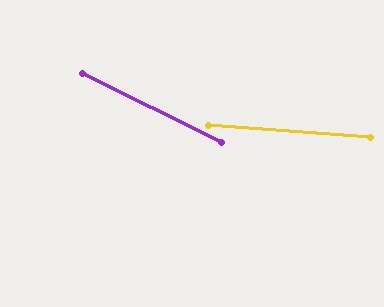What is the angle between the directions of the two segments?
Approximately 22 degrees.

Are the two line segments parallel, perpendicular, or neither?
Neither parallel nor perpendicular — they differ by about 22°.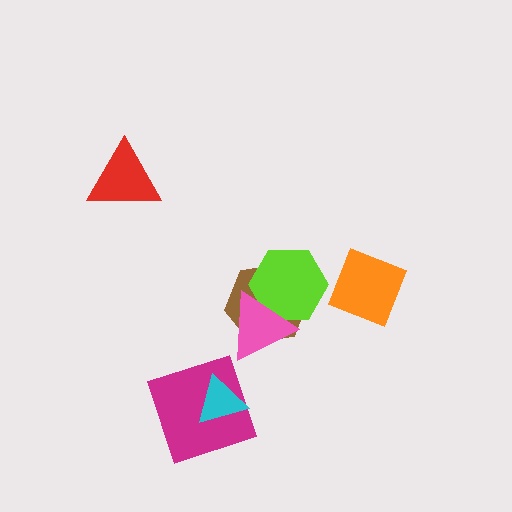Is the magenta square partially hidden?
Yes, it is partially covered by another shape.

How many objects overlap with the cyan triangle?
1 object overlaps with the cyan triangle.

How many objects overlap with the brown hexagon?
2 objects overlap with the brown hexagon.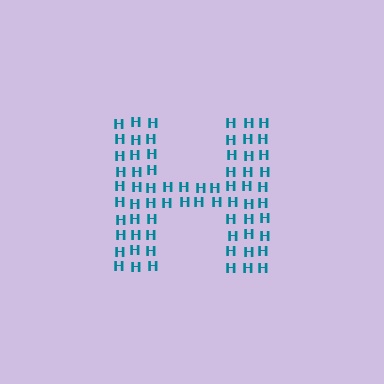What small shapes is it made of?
It is made of small letter H's.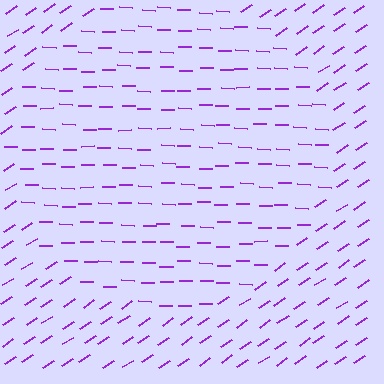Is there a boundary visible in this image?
Yes, there is a texture boundary formed by a change in line orientation.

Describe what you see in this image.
The image is filled with small purple line segments. A circle region in the image has lines oriented differently from the surrounding lines, creating a visible texture boundary.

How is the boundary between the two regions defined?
The boundary is defined purely by a change in line orientation (approximately 35 degrees difference). All lines are the same color and thickness.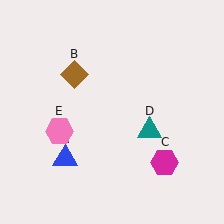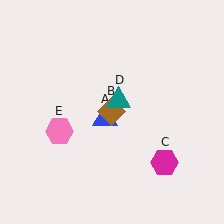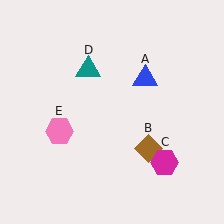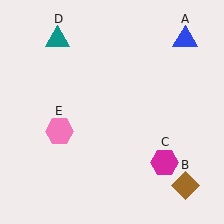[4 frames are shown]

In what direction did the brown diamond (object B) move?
The brown diamond (object B) moved down and to the right.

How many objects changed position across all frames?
3 objects changed position: blue triangle (object A), brown diamond (object B), teal triangle (object D).